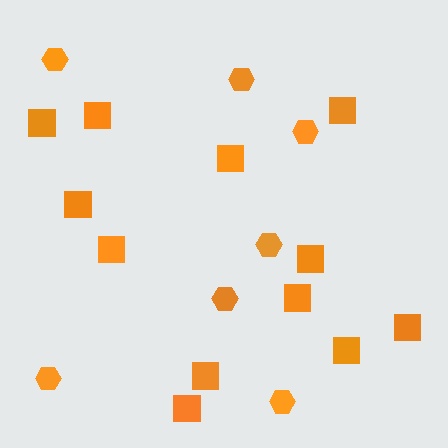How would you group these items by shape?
There are 2 groups: one group of squares (12) and one group of hexagons (7).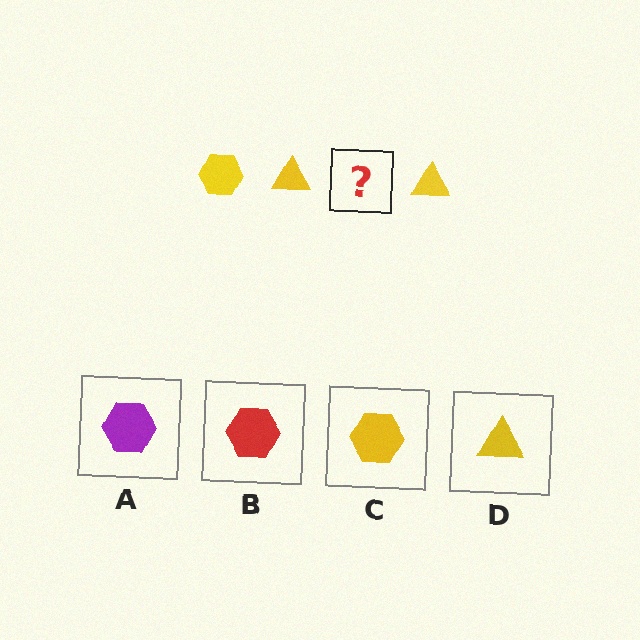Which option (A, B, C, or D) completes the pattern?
C.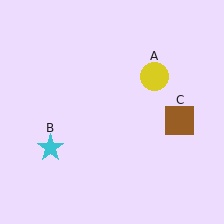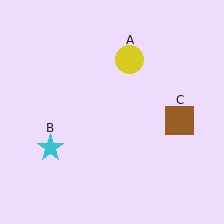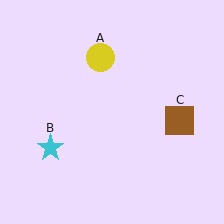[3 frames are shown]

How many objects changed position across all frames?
1 object changed position: yellow circle (object A).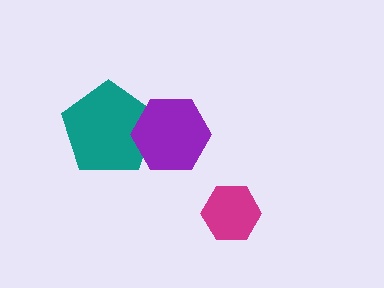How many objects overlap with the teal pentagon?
1 object overlaps with the teal pentagon.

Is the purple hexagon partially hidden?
No, no other shape covers it.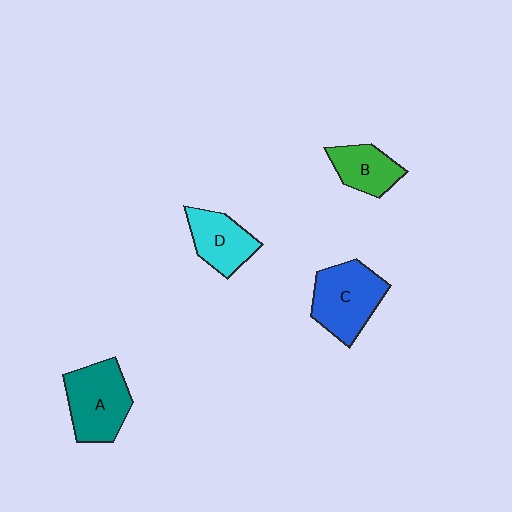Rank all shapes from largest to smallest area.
From largest to smallest: C (blue), A (teal), D (cyan), B (green).